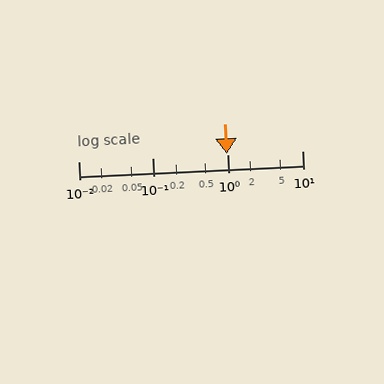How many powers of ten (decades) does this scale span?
The scale spans 3 decades, from 0.01 to 10.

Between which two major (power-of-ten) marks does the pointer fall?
The pointer is between 0.1 and 1.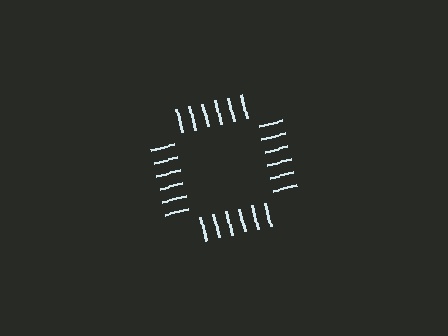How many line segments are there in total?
24 — 6 along each of the 4 edges.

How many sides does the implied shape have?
4 sides — the line-ends trace a square.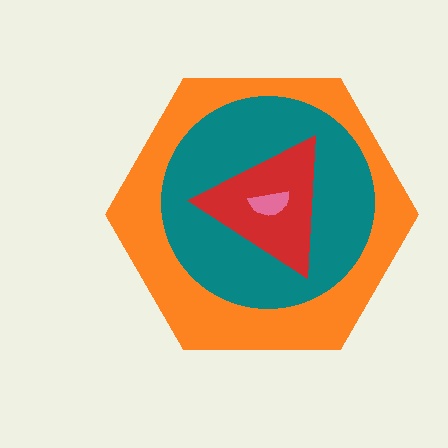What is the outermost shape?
The orange hexagon.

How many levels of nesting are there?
4.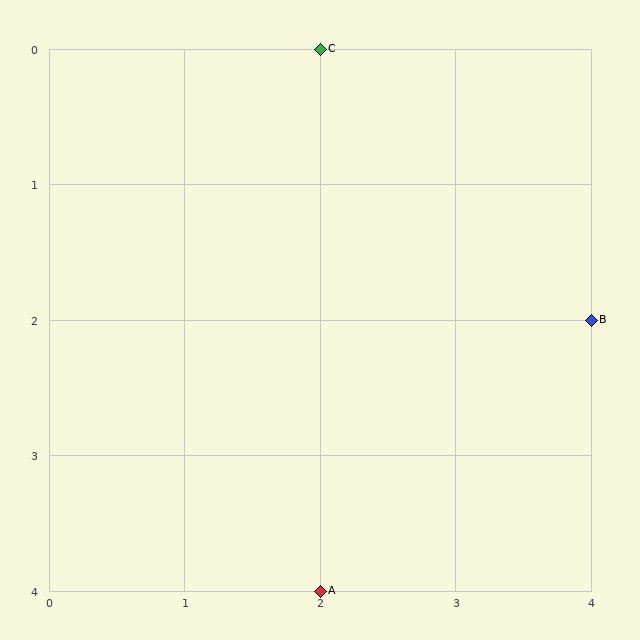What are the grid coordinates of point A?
Point A is at grid coordinates (2, 4).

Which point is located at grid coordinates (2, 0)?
Point C is at (2, 0).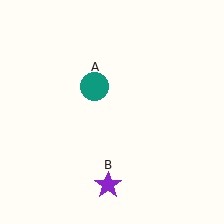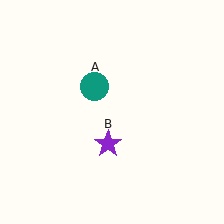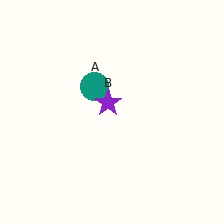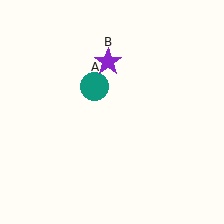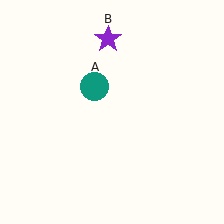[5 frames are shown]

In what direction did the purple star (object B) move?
The purple star (object B) moved up.